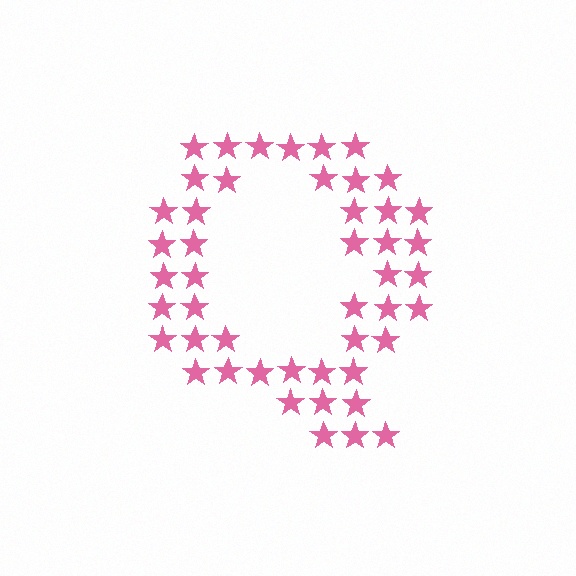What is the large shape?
The large shape is the letter Q.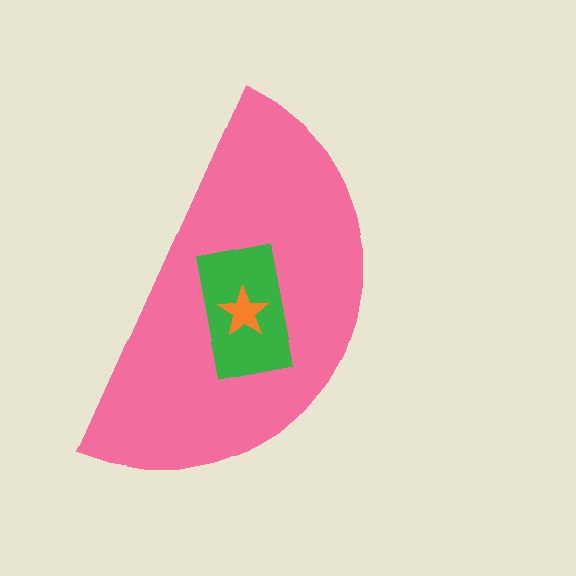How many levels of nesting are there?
3.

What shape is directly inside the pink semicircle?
The green rectangle.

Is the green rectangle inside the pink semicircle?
Yes.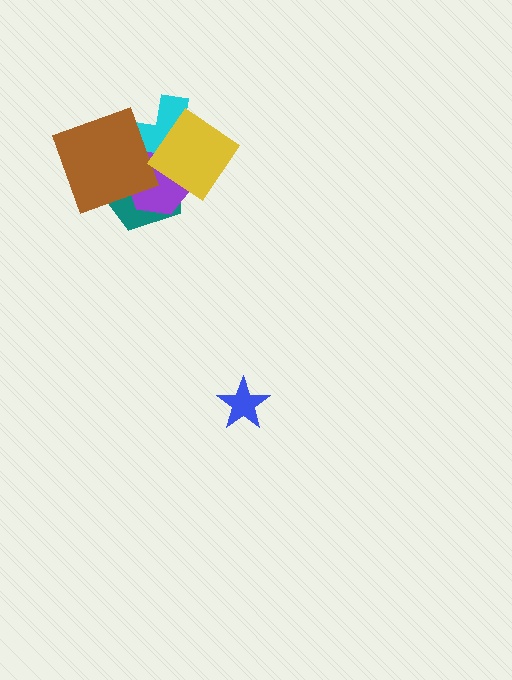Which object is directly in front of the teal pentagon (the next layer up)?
The cyan cross is directly in front of the teal pentagon.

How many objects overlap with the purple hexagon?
4 objects overlap with the purple hexagon.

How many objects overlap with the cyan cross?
4 objects overlap with the cyan cross.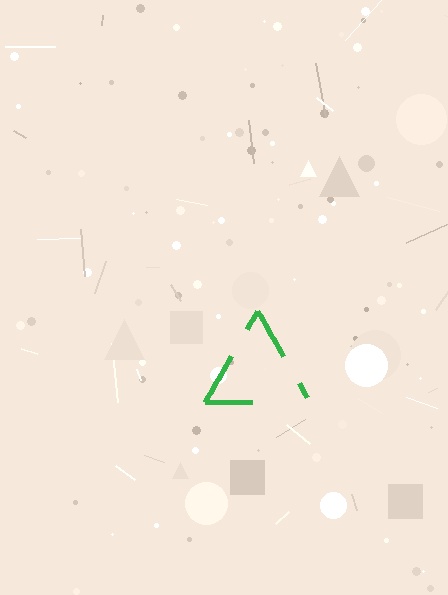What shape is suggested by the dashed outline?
The dashed outline suggests a triangle.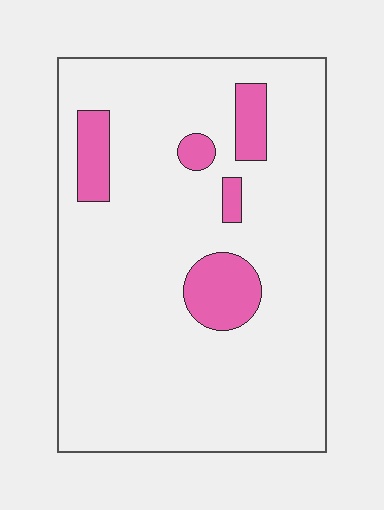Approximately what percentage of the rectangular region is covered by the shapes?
Approximately 10%.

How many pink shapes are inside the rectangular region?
5.